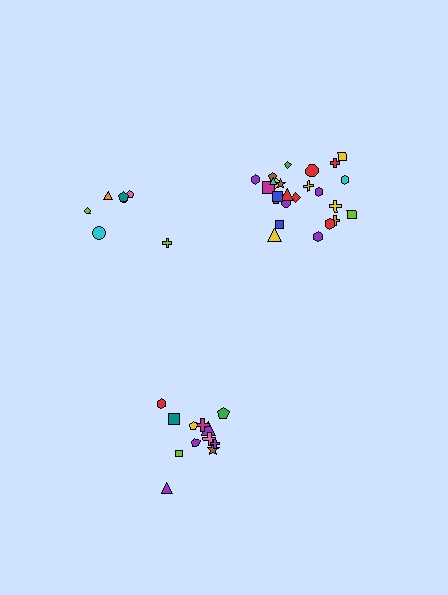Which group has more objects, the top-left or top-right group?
The top-right group.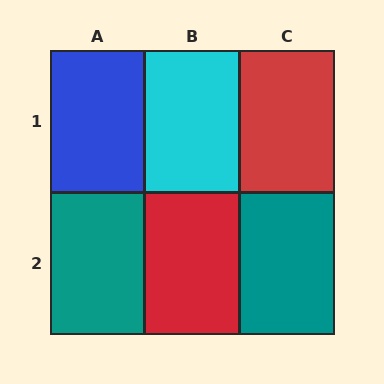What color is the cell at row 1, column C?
Red.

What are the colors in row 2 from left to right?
Teal, red, teal.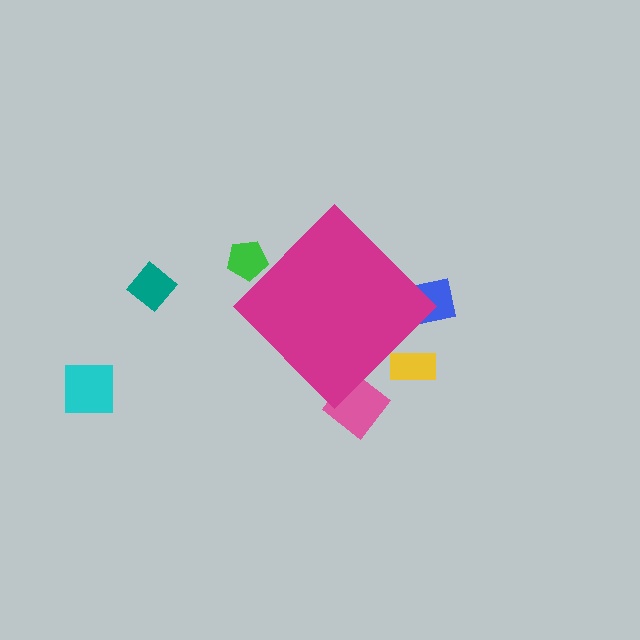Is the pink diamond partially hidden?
Yes, the pink diamond is partially hidden behind the magenta diamond.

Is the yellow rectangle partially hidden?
Yes, the yellow rectangle is partially hidden behind the magenta diamond.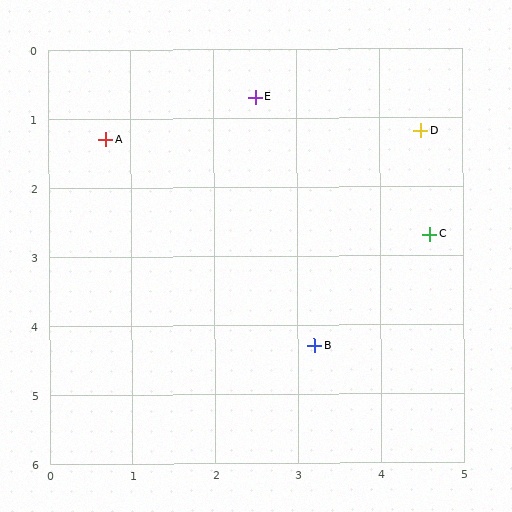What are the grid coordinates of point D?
Point D is at approximately (4.5, 1.2).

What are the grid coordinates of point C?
Point C is at approximately (4.6, 2.7).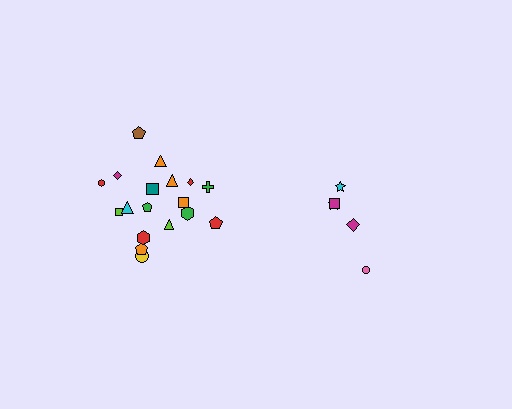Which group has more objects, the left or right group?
The left group.